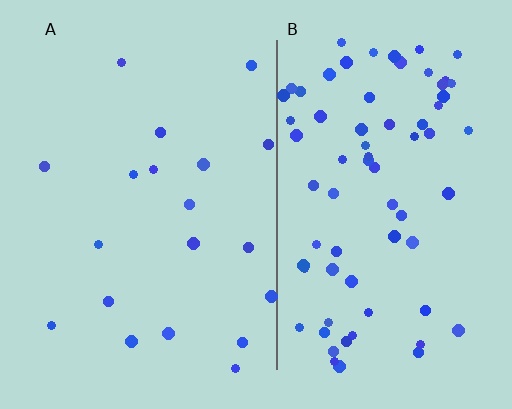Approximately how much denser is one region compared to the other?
Approximately 3.7× — region B over region A.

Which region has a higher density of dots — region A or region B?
B (the right).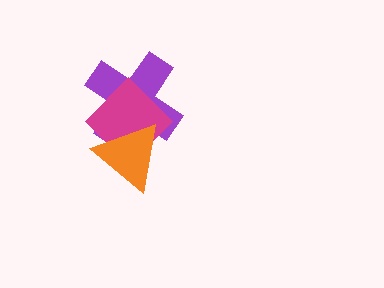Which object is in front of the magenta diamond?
The orange triangle is in front of the magenta diamond.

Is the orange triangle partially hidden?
No, no other shape covers it.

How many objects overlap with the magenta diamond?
2 objects overlap with the magenta diamond.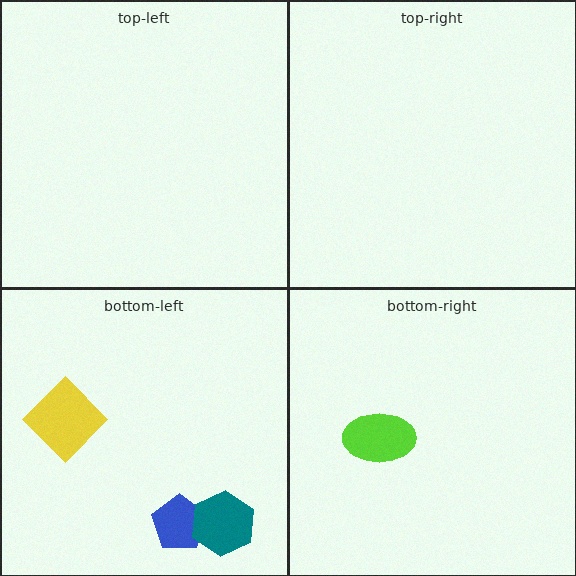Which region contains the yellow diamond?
The bottom-left region.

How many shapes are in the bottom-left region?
3.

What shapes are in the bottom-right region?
The lime ellipse.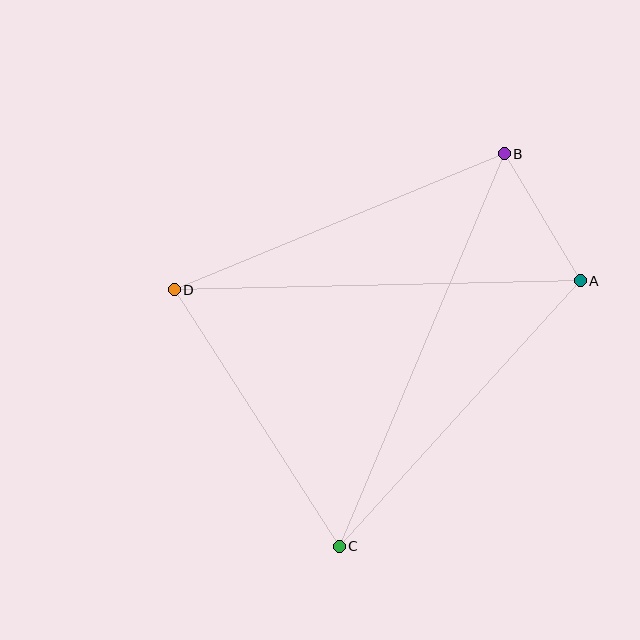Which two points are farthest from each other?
Points B and C are farthest from each other.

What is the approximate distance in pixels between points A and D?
The distance between A and D is approximately 406 pixels.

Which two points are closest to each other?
Points A and B are closest to each other.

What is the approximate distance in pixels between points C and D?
The distance between C and D is approximately 305 pixels.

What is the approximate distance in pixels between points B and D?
The distance between B and D is approximately 357 pixels.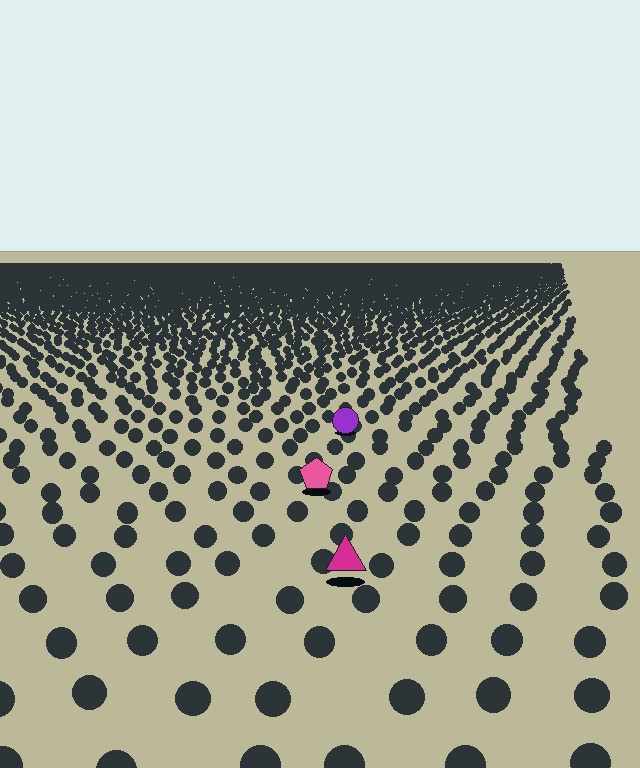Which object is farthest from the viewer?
The purple circle is farthest from the viewer. It appears smaller and the ground texture around it is denser.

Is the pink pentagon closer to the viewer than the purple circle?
Yes. The pink pentagon is closer — you can tell from the texture gradient: the ground texture is coarser near it.